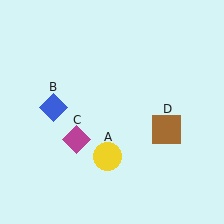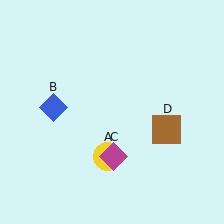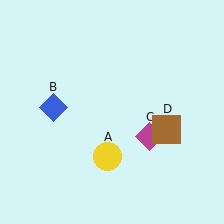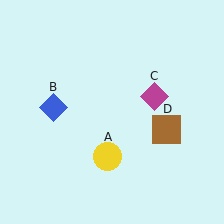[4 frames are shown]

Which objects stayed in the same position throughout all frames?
Yellow circle (object A) and blue diamond (object B) and brown square (object D) remained stationary.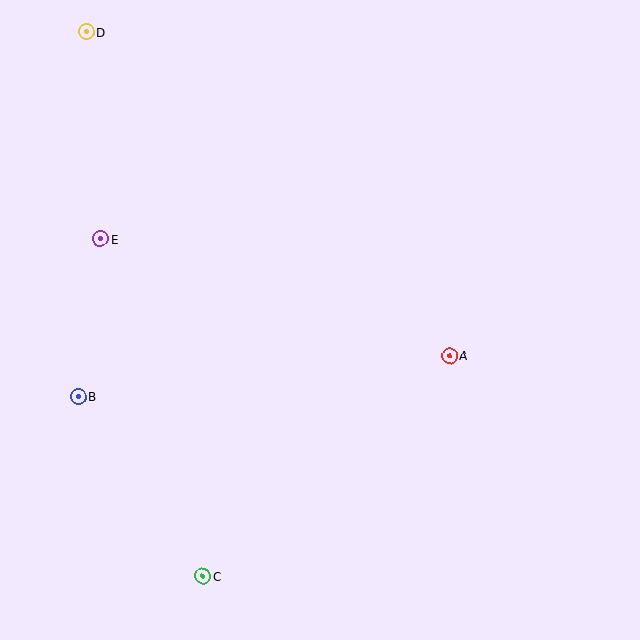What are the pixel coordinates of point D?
Point D is at (86, 32).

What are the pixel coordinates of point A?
Point A is at (450, 356).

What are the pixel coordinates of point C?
Point C is at (203, 576).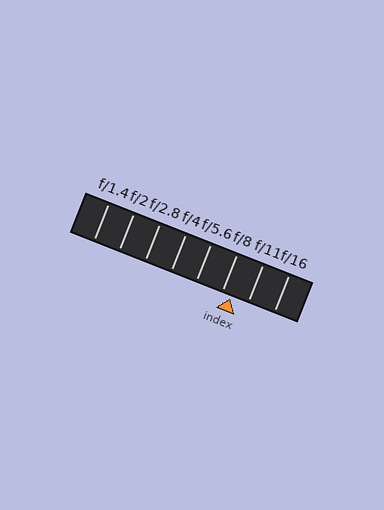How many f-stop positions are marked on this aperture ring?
There are 8 f-stop positions marked.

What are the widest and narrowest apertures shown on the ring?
The widest aperture shown is f/1.4 and the narrowest is f/16.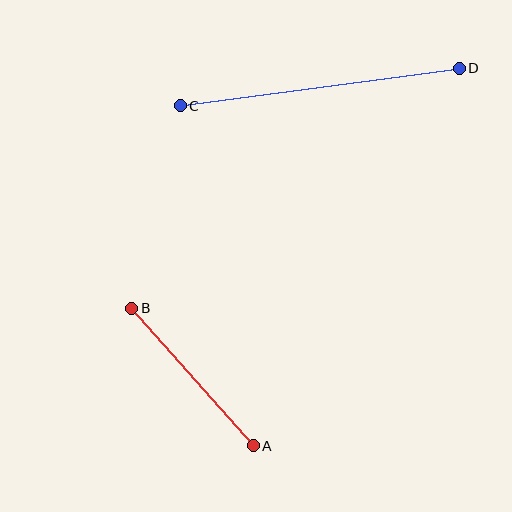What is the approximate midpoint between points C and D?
The midpoint is at approximately (320, 87) pixels.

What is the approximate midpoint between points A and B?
The midpoint is at approximately (193, 377) pixels.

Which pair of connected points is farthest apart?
Points C and D are farthest apart.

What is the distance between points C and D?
The distance is approximately 282 pixels.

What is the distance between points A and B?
The distance is approximately 184 pixels.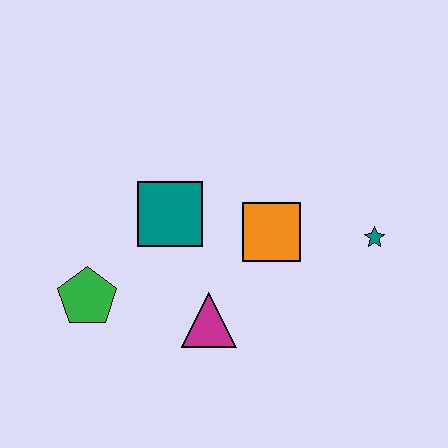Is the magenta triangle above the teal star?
No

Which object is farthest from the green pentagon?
The teal star is farthest from the green pentagon.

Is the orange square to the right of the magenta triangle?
Yes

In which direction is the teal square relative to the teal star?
The teal square is to the left of the teal star.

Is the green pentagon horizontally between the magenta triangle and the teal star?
No